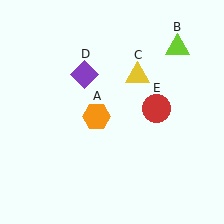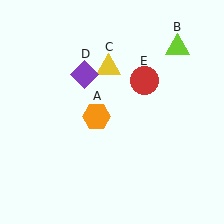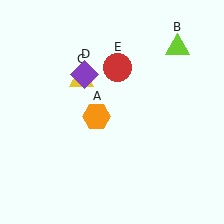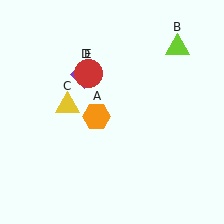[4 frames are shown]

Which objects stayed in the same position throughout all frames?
Orange hexagon (object A) and lime triangle (object B) and purple diamond (object D) remained stationary.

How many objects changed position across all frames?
2 objects changed position: yellow triangle (object C), red circle (object E).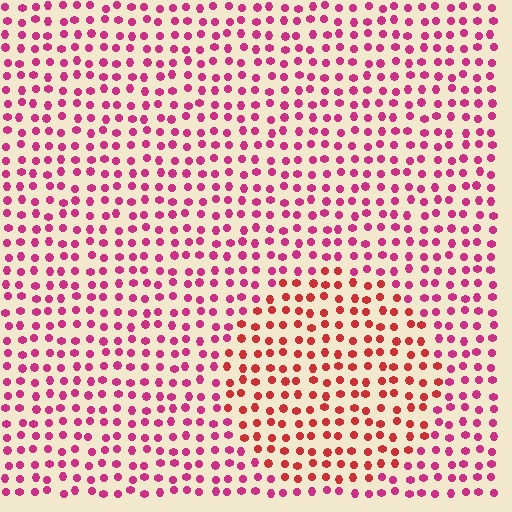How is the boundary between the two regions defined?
The boundary is defined purely by a slight shift in hue (about 32 degrees). Spacing, size, and orientation are identical on both sides.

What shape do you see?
I see a circle.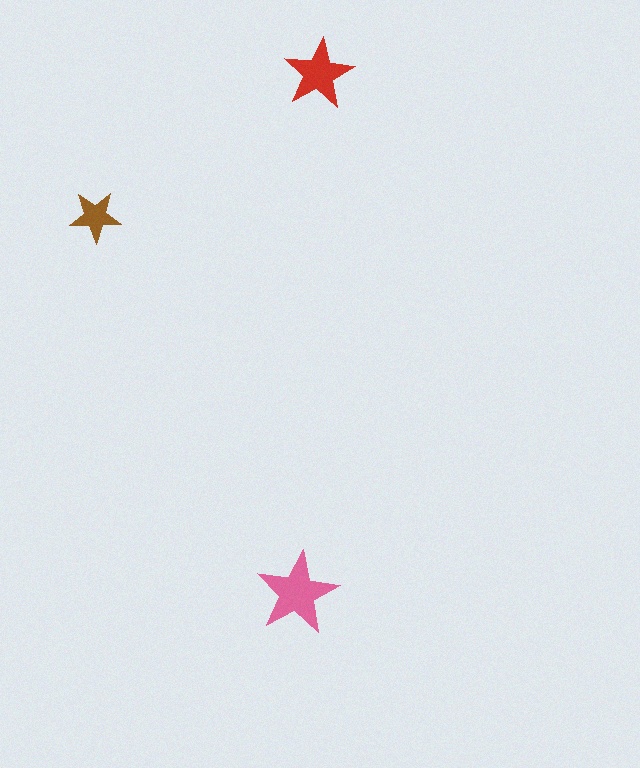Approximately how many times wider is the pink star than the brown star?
About 1.5 times wider.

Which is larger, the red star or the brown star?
The red one.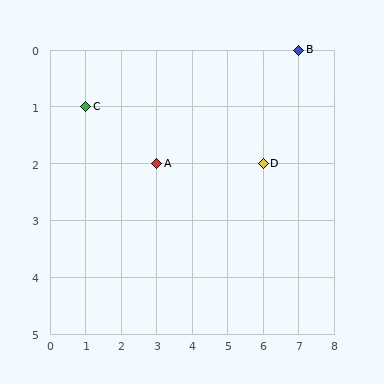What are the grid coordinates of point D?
Point D is at grid coordinates (6, 2).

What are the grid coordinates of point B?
Point B is at grid coordinates (7, 0).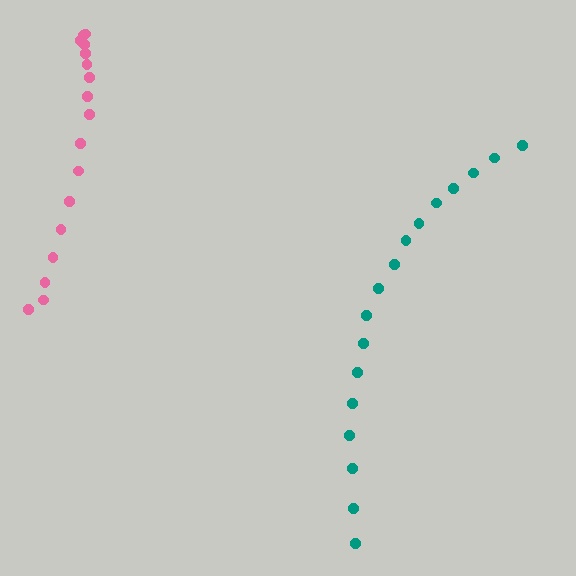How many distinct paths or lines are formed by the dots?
There are 2 distinct paths.